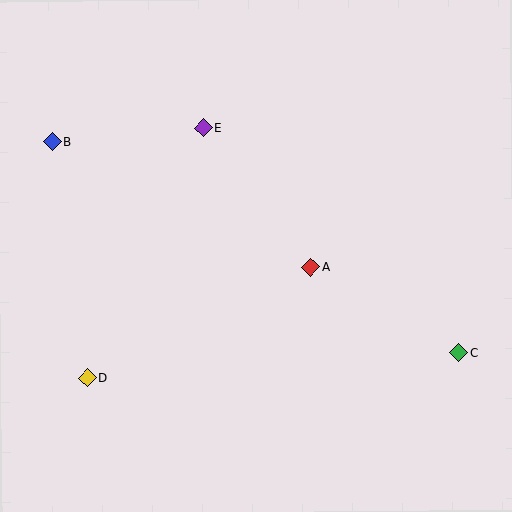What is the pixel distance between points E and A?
The distance between E and A is 176 pixels.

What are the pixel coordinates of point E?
Point E is at (203, 128).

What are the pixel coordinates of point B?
Point B is at (52, 142).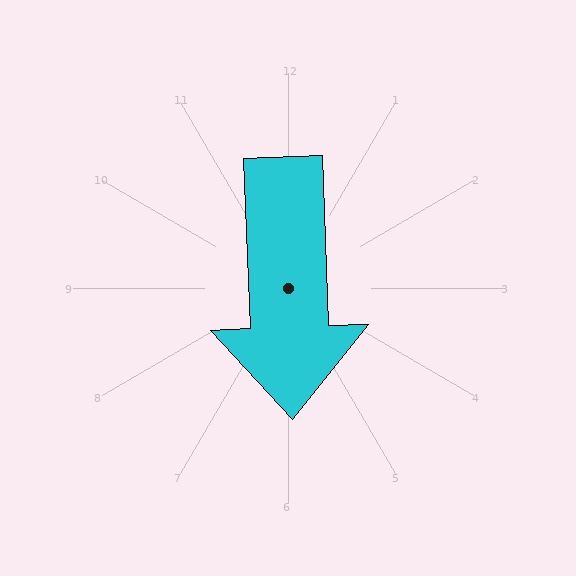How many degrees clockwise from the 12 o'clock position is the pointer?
Approximately 178 degrees.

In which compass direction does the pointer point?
South.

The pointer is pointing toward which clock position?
Roughly 6 o'clock.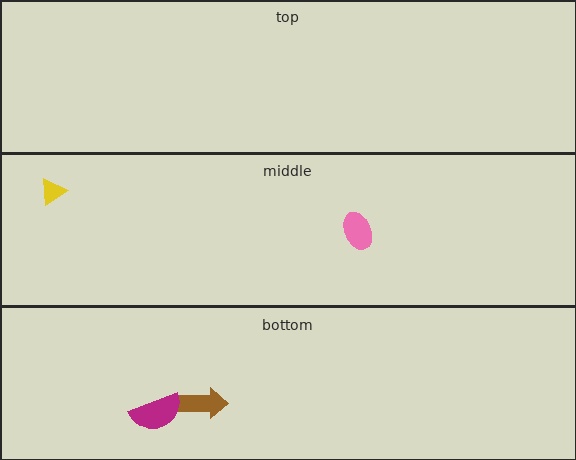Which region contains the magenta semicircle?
The bottom region.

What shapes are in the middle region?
The yellow triangle, the pink ellipse.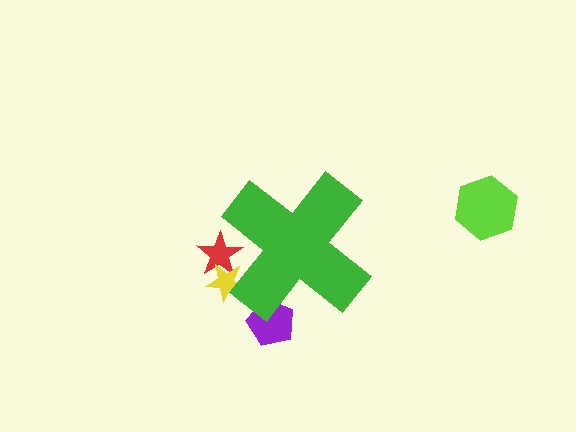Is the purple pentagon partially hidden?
Yes, the purple pentagon is partially hidden behind the green cross.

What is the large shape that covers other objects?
A green cross.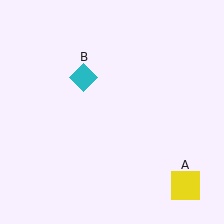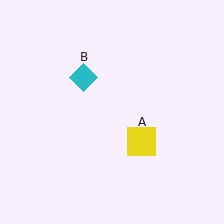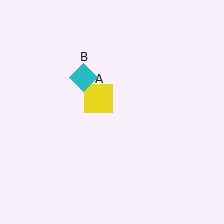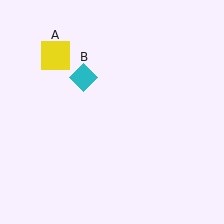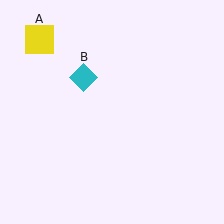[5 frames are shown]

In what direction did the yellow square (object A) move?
The yellow square (object A) moved up and to the left.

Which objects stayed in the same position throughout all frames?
Cyan diamond (object B) remained stationary.